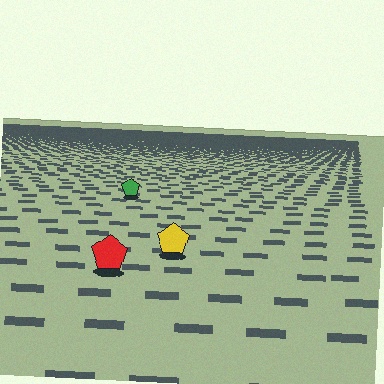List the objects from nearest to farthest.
From nearest to farthest: the red pentagon, the yellow pentagon, the green pentagon.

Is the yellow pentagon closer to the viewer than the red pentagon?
No. The red pentagon is closer — you can tell from the texture gradient: the ground texture is coarser near it.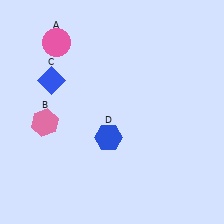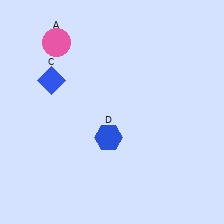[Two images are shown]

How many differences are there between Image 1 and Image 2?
There is 1 difference between the two images.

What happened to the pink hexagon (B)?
The pink hexagon (B) was removed in Image 2. It was in the bottom-left area of Image 1.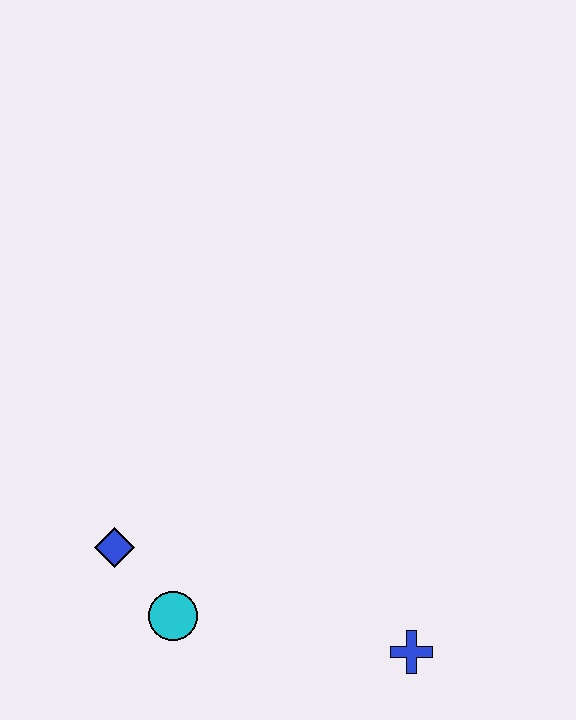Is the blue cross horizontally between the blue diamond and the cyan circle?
No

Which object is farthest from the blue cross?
The blue diamond is farthest from the blue cross.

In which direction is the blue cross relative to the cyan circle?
The blue cross is to the right of the cyan circle.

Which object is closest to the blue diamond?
The cyan circle is closest to the blue diamond.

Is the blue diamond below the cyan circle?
No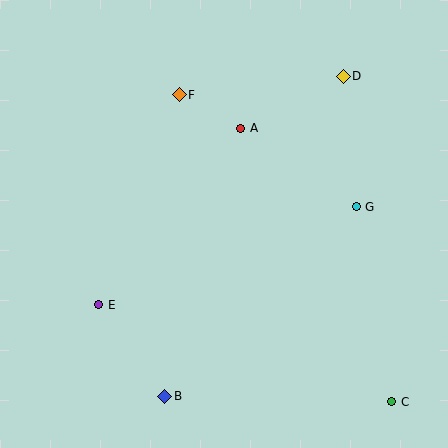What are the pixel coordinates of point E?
Point E is at (99, 305).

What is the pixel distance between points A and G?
The distance between A and G is 139 pixels.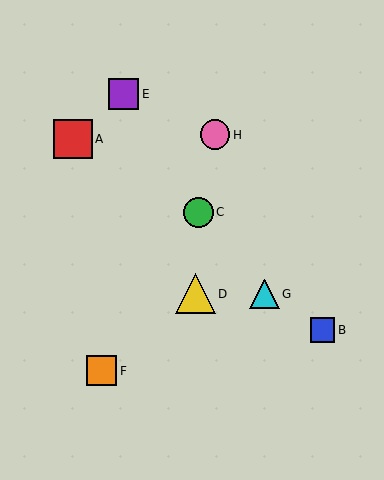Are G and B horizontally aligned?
No, G is at y≈294 and B is at y≈330.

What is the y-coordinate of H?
Object H is at y≈135.